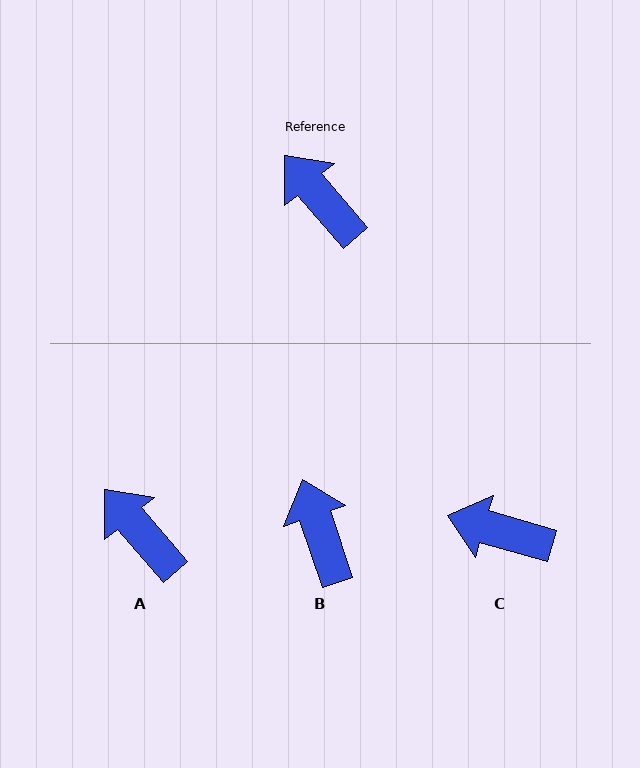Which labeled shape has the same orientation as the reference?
A.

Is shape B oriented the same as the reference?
No, it is off by about 22 degrees.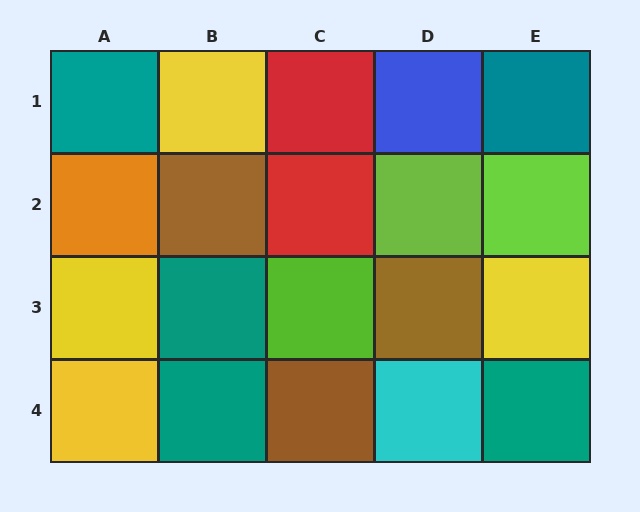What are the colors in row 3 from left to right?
Yellow, teal, lime, brown, yellow.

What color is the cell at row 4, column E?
Teal.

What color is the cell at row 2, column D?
Lime.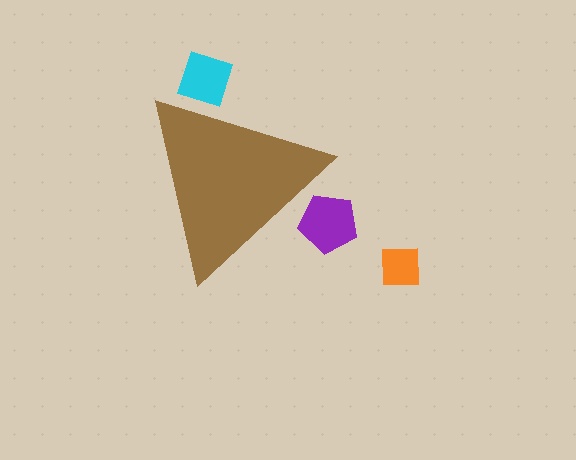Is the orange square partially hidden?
No, the orange square is fully visible.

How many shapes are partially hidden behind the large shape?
2 shapes are partially hidden.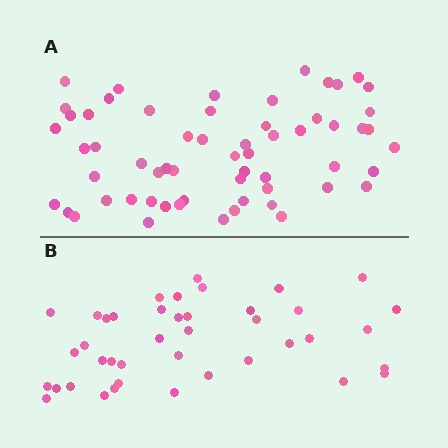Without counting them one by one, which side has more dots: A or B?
Region A (the top region) has more dots.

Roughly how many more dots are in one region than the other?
Region A has approximately 20 more dots than region B.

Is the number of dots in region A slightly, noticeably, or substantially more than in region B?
Region A has substantially more. The ratio is roughly 1.5 to 1.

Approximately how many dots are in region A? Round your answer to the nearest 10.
About 60 dots.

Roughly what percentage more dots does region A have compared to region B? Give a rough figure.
About 45% more.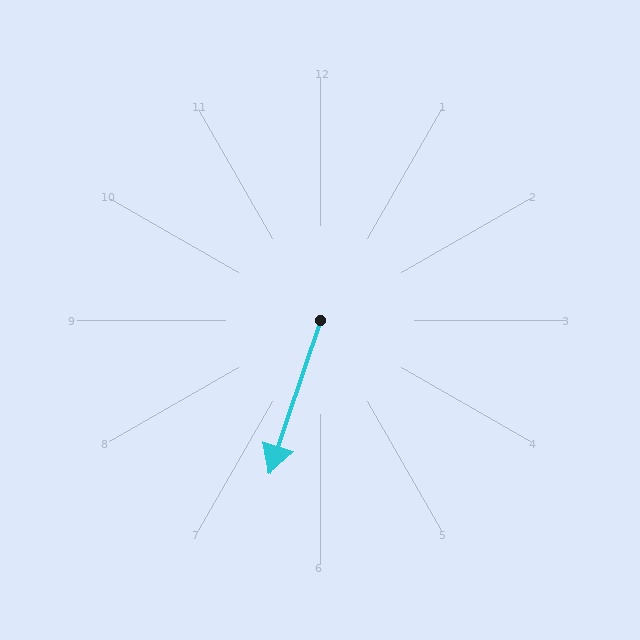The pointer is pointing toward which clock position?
Roughly 7 o'clock.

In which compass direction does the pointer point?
South.